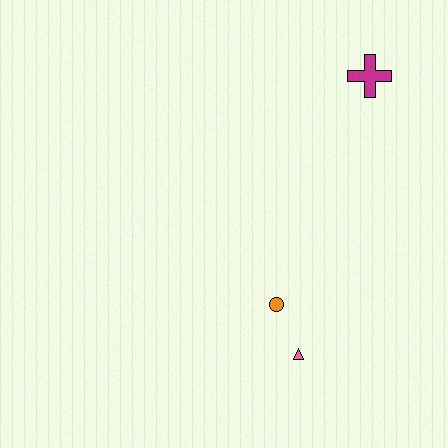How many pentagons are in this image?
There are no pentagons.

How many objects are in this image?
There are 3 objects.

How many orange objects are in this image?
There is 1 orange object.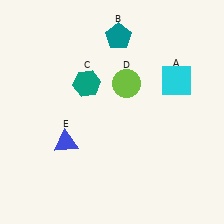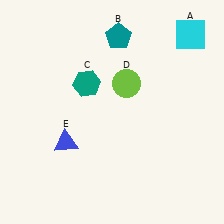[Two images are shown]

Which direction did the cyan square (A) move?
The cyan square (A) moved up.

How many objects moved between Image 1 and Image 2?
1 object moved between the two images.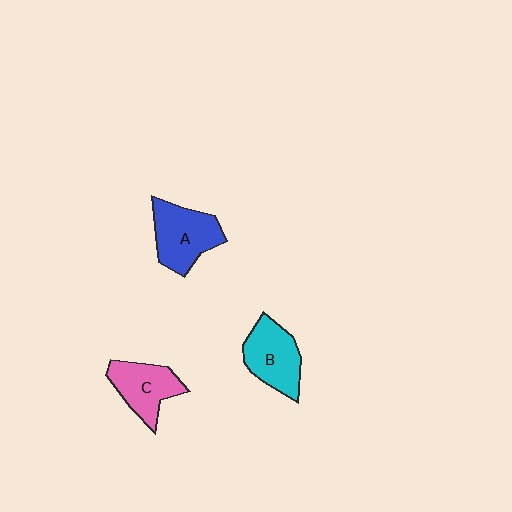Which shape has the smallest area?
Shape C (pink).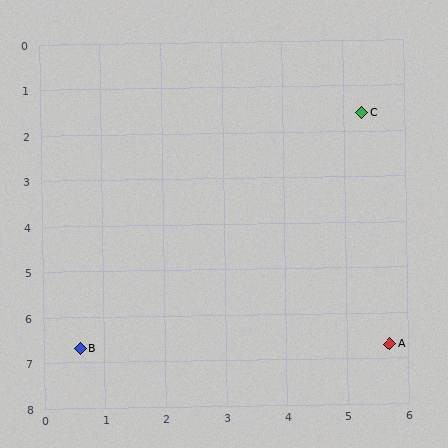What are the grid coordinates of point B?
Point B is at approximately (0.6, 6.7).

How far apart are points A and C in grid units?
Points A and C are about 5.1 grid units apart.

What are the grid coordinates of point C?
Point C is at approximately (5.3, 1.6).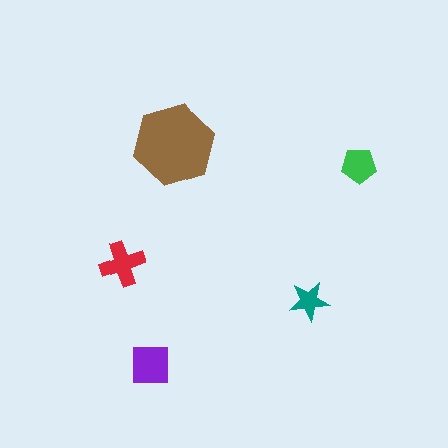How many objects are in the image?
There are 5 objects in the image.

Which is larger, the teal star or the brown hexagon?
The brown hexagon.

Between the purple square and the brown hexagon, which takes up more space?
The brown hexagon.